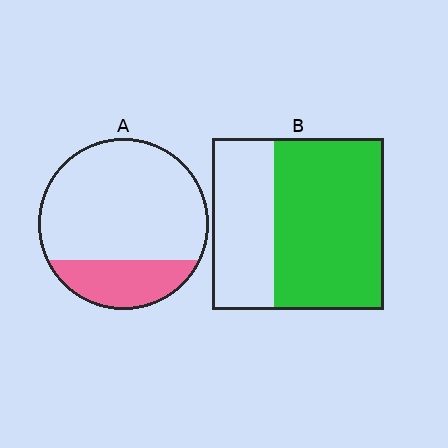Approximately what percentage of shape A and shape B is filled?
A is approximately 25% and B is approximately 65%.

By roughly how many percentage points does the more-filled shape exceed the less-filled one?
By roughly 40 percentage points (B over A).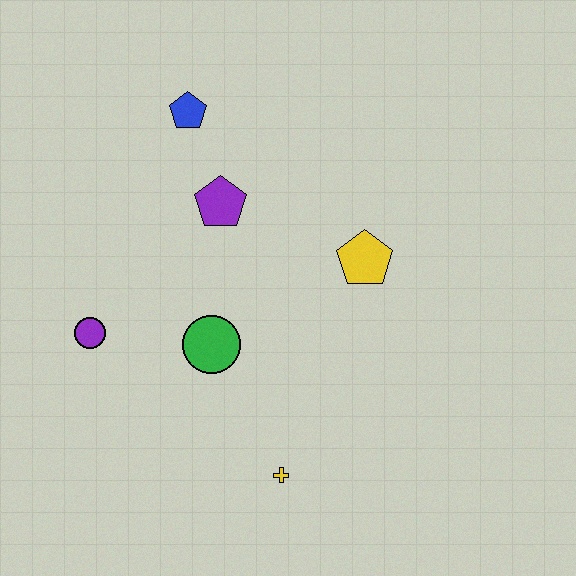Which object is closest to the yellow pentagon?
The purple pentagon is closest to the yellow pentagon.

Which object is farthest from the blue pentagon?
The yellow cross is farthest from the blue pentagon.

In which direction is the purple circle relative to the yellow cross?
The purple circle is to the left of the yellow cross.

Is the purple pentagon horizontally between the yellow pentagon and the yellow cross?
No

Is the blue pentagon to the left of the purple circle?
No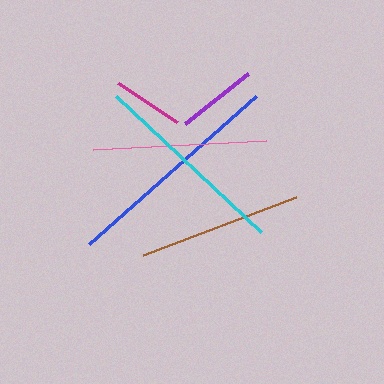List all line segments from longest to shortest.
From longest to shortest: blue, cyan, pink, brown, purple, magenta.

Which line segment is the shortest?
The magenta line is the shortest at approximately 70 pixels.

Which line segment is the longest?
The blue line is the longest at approximately 223 pixels.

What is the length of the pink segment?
The pink segment is approximately 173 pixels long.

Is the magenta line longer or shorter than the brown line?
The brown line is longer than the magenta line.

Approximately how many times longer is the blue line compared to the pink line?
The blue line is approximately 1.3 times the length of the pink line.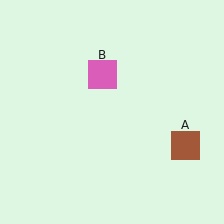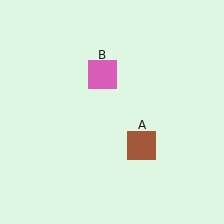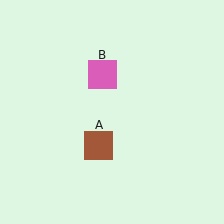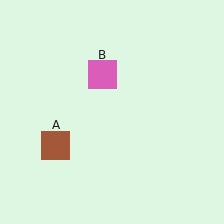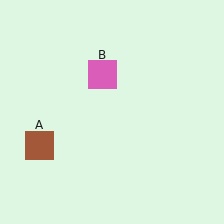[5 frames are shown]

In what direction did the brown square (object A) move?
The brown square (object A) moved left.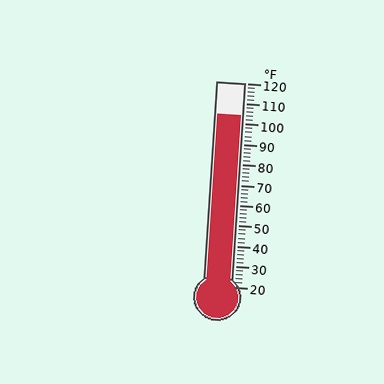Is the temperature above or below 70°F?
The temperature is above 70°F.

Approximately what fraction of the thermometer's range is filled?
The thermometer is filled to approximately 85% of its range.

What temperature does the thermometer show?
The thermometer shows approximately 104°F.